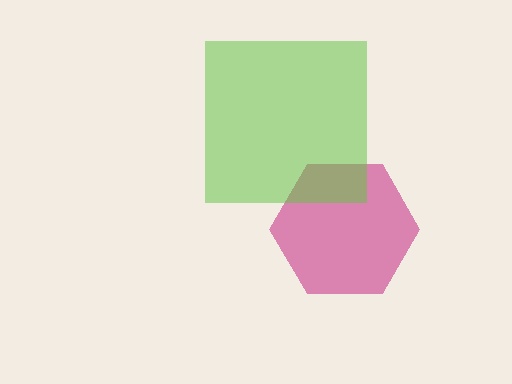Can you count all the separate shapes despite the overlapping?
Yes, there are 2 separate shapes.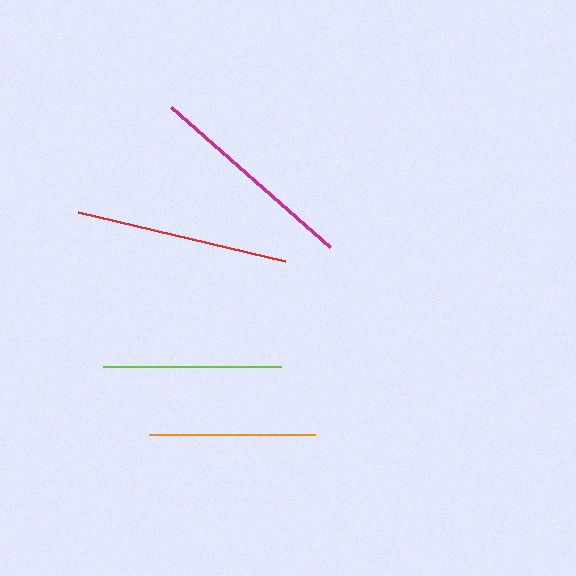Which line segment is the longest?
The red line is the longest at approximately 213 pixels.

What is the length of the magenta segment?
The magenta segment is approximately 211 pixels long.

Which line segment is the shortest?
The orange line is the shortest at approximately 166 pixels.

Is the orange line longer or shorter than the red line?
The red line is longer than the orange line.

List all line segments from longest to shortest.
From longest to shortest: red, magenta, lime, orange.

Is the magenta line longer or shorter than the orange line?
The magenta line is longer than the orange line.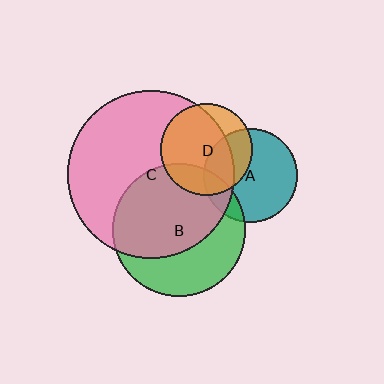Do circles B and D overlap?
Yes.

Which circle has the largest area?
Circle C (pink).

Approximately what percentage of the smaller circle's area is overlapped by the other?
Approximately 20%.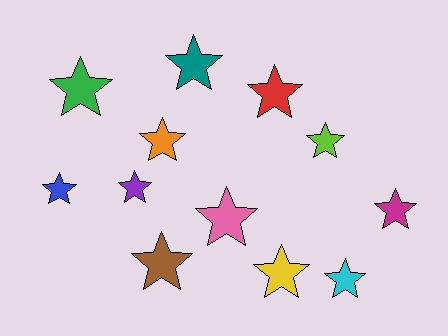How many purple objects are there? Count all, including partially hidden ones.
There is 1 purple object.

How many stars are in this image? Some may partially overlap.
There are 12 stars.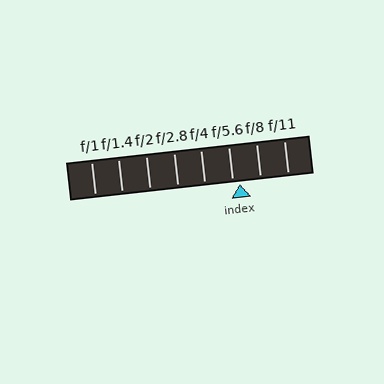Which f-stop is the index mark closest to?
The index mark is closest to f/5.6.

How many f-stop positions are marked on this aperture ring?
There are 8 f-stop positions marked.